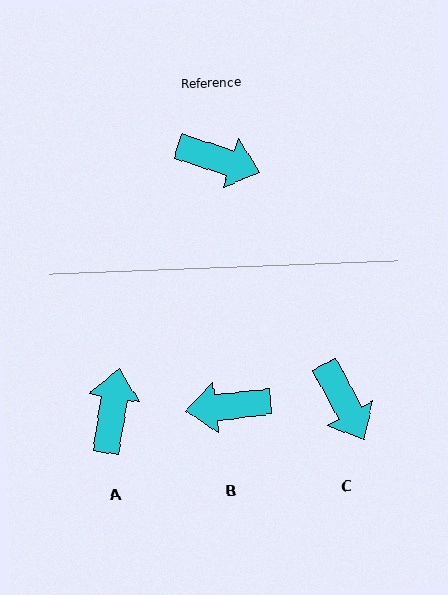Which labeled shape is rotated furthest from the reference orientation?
B, about 156 degrees away.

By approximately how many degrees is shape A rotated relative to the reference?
Approximately 98 degrees counter-clockwise.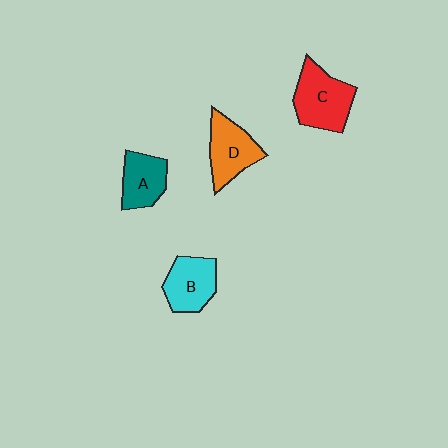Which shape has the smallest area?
Shape A (teal).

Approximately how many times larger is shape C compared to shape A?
Approximately 1.4 times.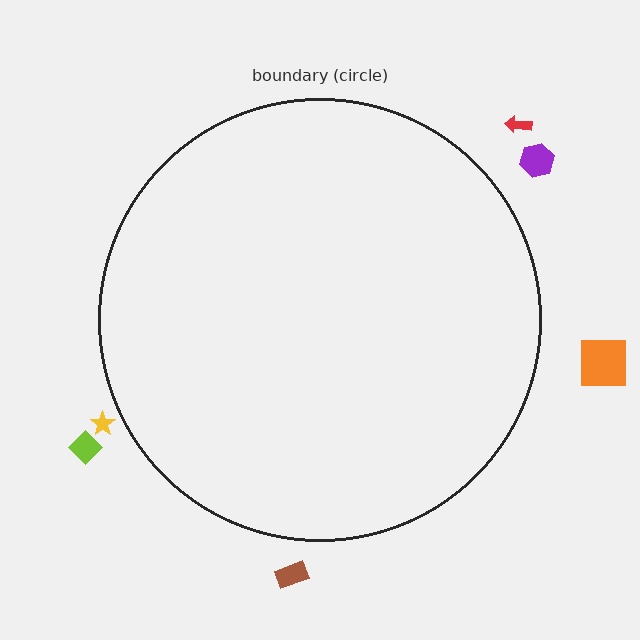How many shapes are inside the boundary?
0 inside, 6 outside.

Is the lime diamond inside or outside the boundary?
Outside.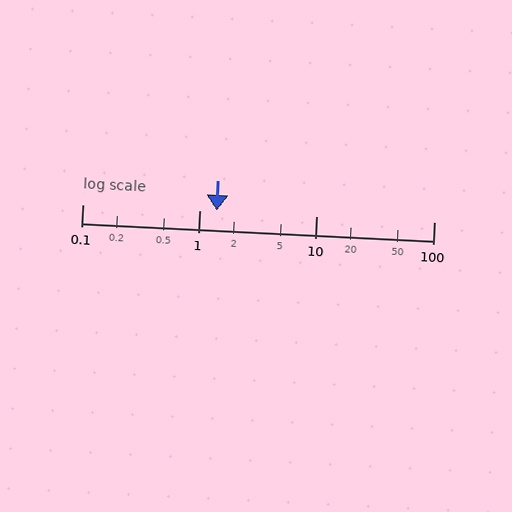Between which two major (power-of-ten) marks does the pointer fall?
The pointer is between 1 and 10.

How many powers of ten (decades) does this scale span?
The scale spans 3 decades, from 0.1 to 100.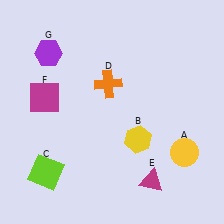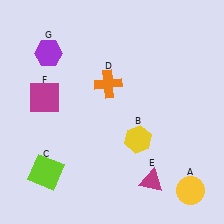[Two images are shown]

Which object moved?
The yellow circle (A) moved down.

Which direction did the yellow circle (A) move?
The yellow circle (A) moved down.